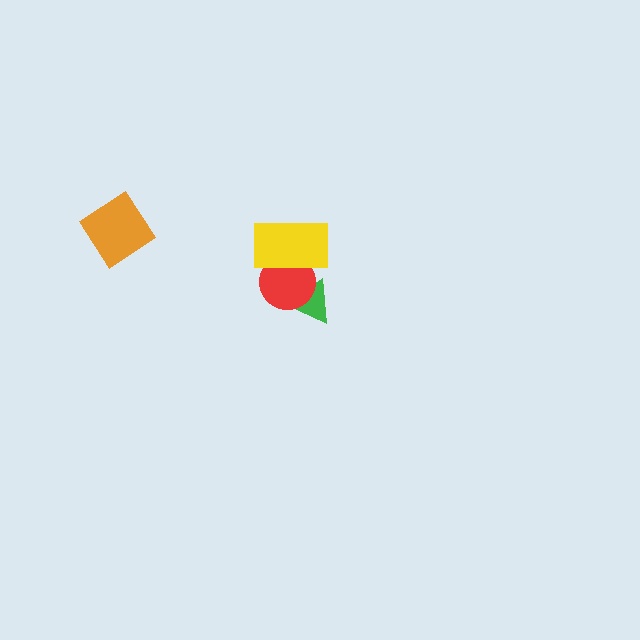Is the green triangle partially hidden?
Yes, it is partially covered by another shape.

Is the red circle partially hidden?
Yes, it is partially covered by another shape.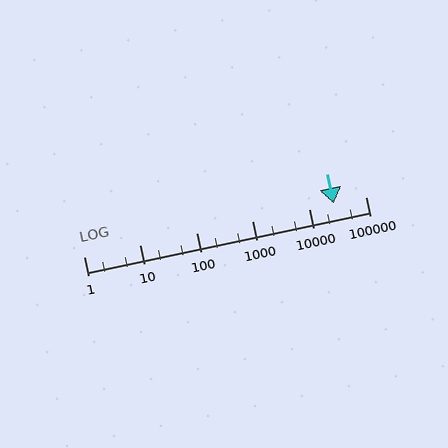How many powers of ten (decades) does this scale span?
The scale spans 5 decades, from 1 to 100000.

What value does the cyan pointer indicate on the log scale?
The pointer indicates approximately 27000.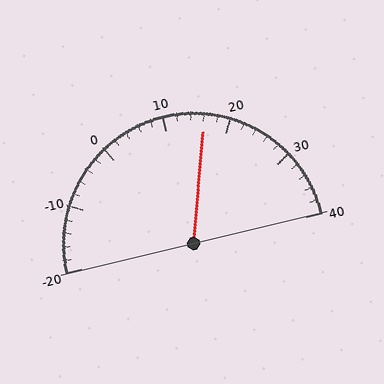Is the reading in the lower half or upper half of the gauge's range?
The reading is in the upper half of the range (-20 to 40).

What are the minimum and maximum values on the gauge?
The gauge ranges from -20 to 40.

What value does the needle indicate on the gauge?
The needle indicates approximately 16.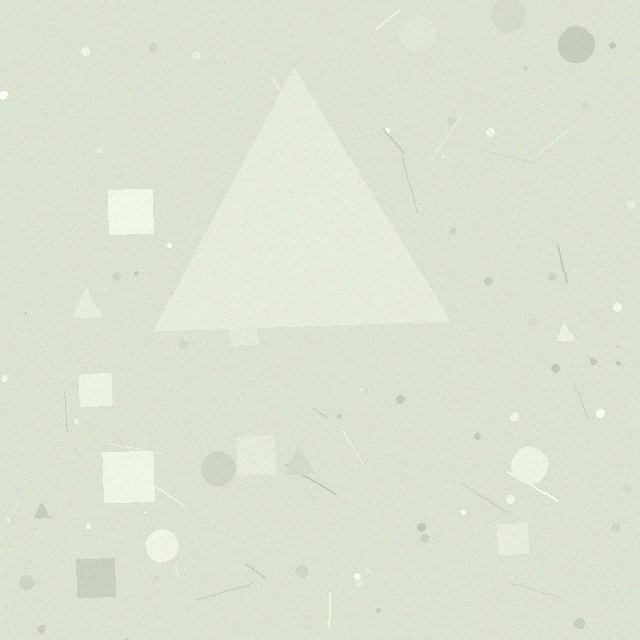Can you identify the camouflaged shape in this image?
The camouflaged shape is a triangle.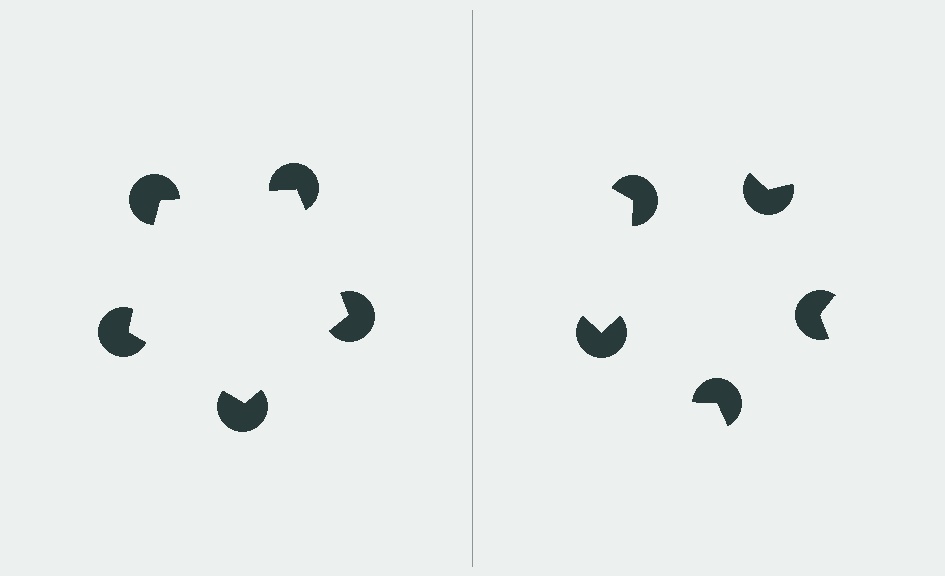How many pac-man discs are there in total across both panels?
10 — 5 on each side.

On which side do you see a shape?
An illusory pentagon appears on the left side. On the right side the wedge cuts are rotated, so no coherent shape forms.